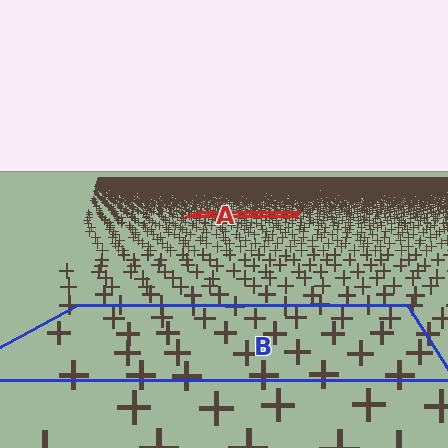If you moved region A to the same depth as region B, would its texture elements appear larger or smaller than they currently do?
They would appear larger. At a closer depth, the same texture elements are projected at a bigger on-screen size.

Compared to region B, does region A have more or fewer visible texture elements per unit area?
Region A has more texture elements per unit area — they are packed more densely because it is farther away.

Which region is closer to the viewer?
Region B is closer. The texture elements there are larger and more spread out.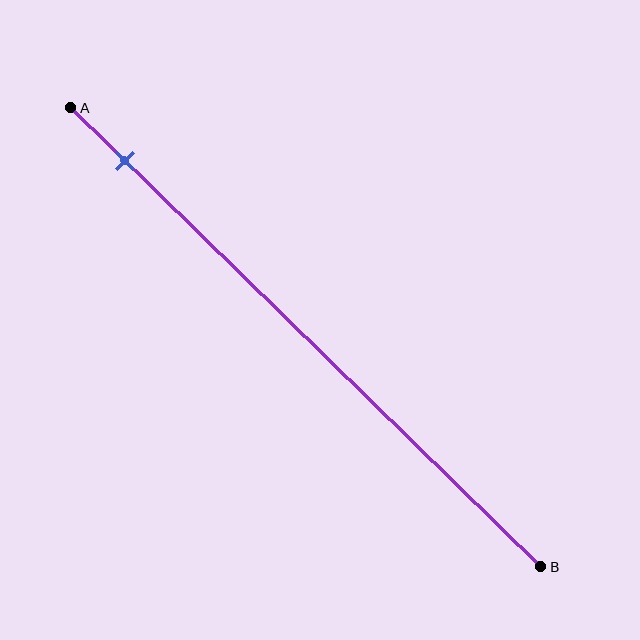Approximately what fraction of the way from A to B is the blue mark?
The blue mark is approximately 10% of the way from A to B.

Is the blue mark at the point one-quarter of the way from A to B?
No, the mark is at about 10% from A, not at the 25% one-quarter point.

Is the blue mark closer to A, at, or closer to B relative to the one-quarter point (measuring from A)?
The blue mark is closer to point A than the one-quarter point of segment AB.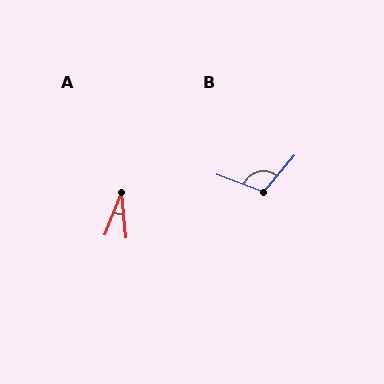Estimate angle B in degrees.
Approximately 109 degrees.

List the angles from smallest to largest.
A (26°), B (109°).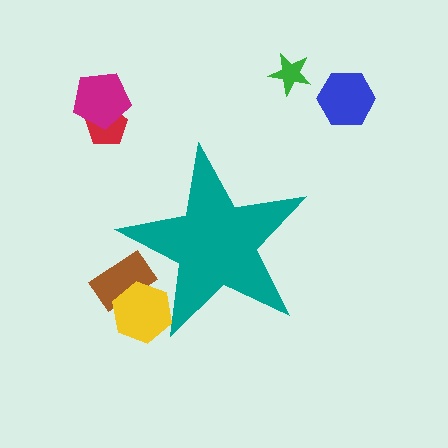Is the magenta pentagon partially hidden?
No, the magenta pentagon is fully visible.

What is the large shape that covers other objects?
A teal star.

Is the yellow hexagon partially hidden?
Yes, the yellow hexagon is partially hidden behind the teal star.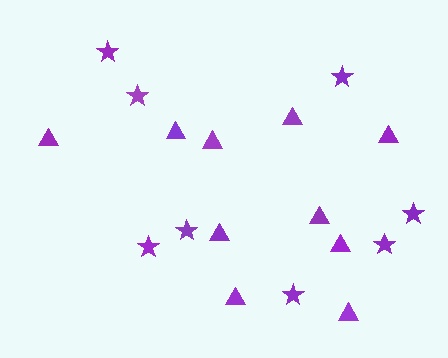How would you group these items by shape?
There are 2 groups: one group of stars (8) and one group of triangles (10).